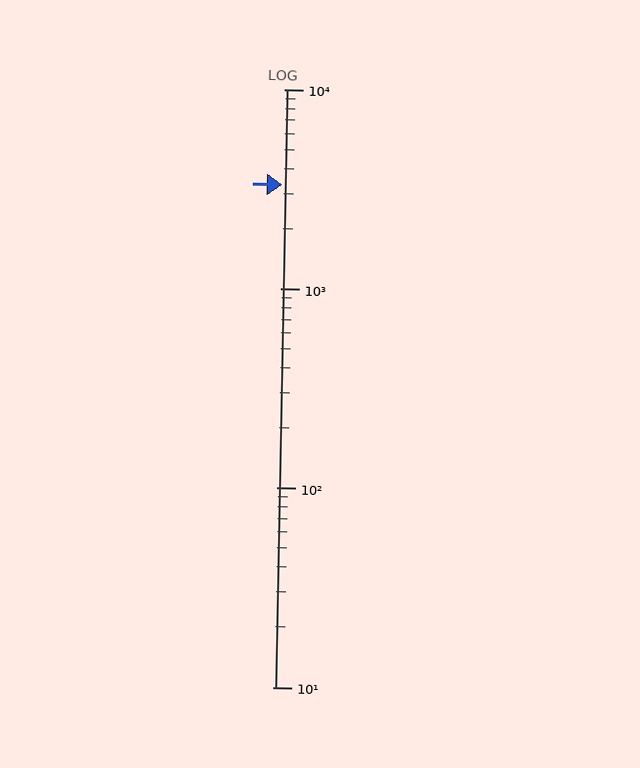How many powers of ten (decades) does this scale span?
The scale spans 3 decades, from 10 to 10000.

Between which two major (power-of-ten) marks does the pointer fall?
The pointer is between 1000 and 10000.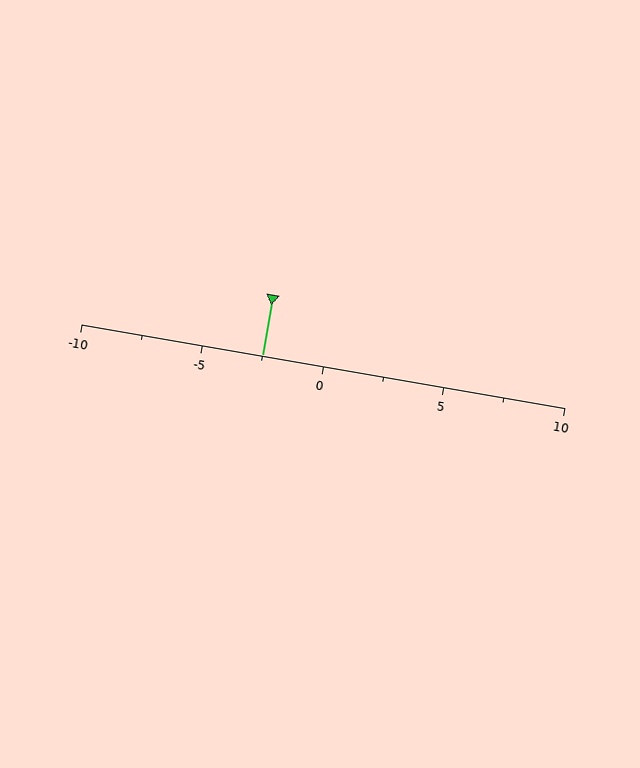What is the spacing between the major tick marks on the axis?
The major ticks are spaced 5 apart.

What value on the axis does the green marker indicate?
The marker indicates approximately -2.5.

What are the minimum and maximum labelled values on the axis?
The axis runs from -10 to 10.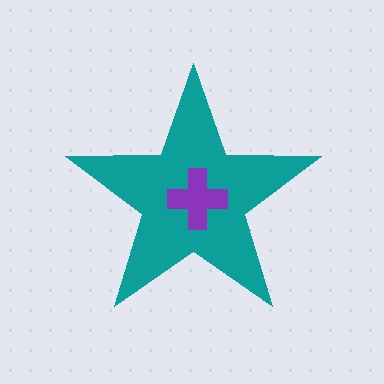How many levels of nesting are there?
2.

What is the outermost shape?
The teal star.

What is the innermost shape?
The purple cross.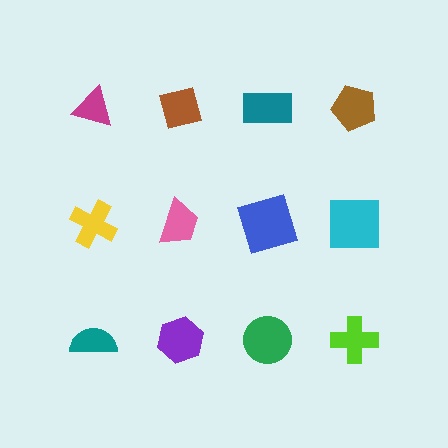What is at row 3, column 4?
A lime cross.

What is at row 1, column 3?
A teal rectangle.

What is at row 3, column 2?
A purple hexagon.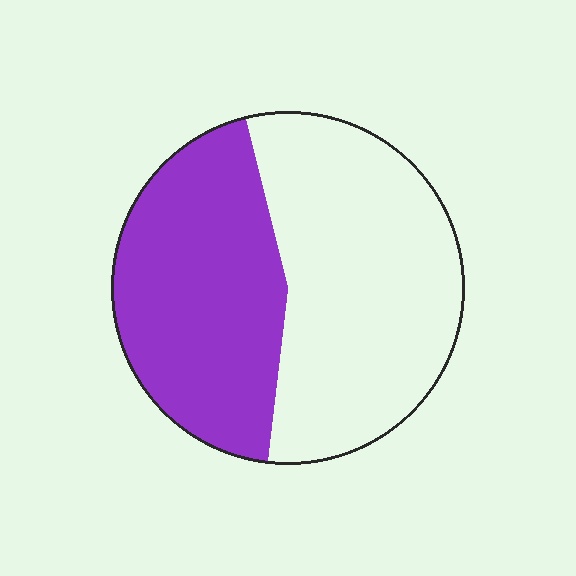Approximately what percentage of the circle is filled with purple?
Approximately 45%.